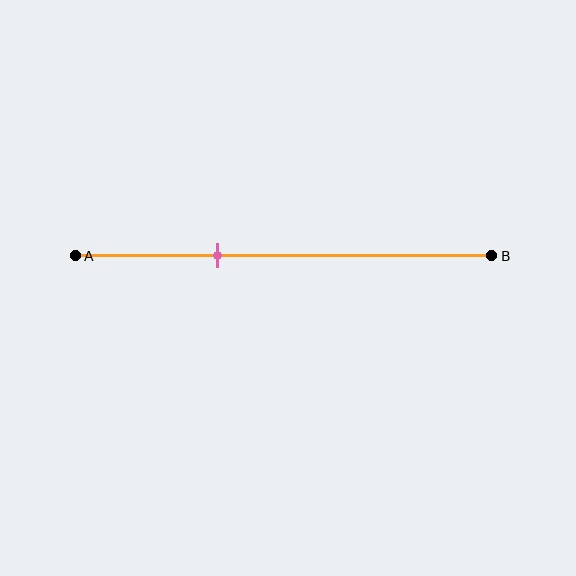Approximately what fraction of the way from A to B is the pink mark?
The pink mark is approximately 35% of the way from A to B.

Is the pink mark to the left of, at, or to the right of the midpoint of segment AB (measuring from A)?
The pink mark is to the left of the midpoint of segment AB.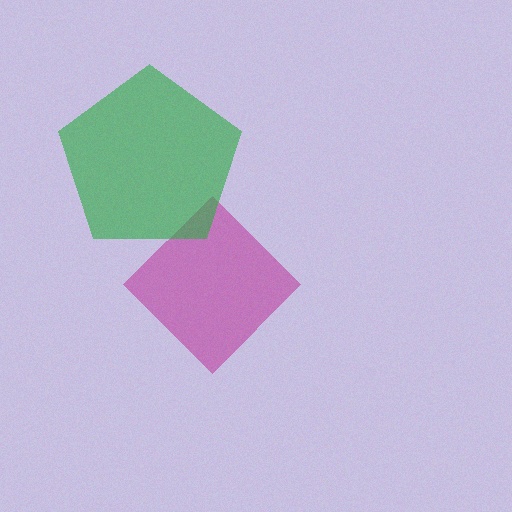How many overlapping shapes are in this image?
There are 2 overlapping shapes in the image.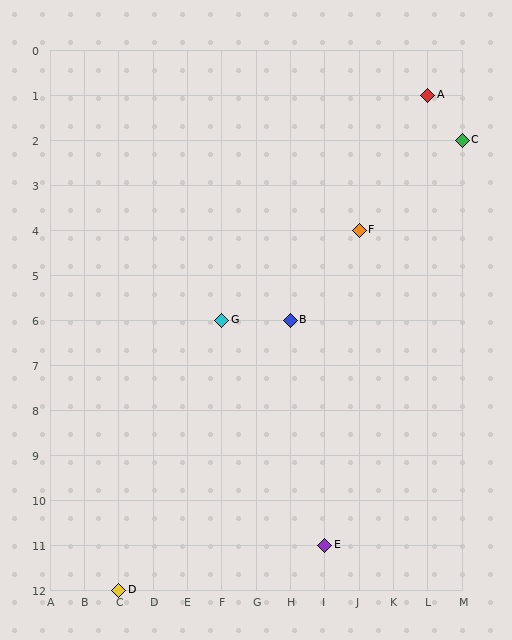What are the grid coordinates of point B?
Point B is at grid coordinates (H, 6).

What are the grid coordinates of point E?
Point E is at grid coordinates (I, 11).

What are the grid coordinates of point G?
Point G is at grid coordinates (F, 6).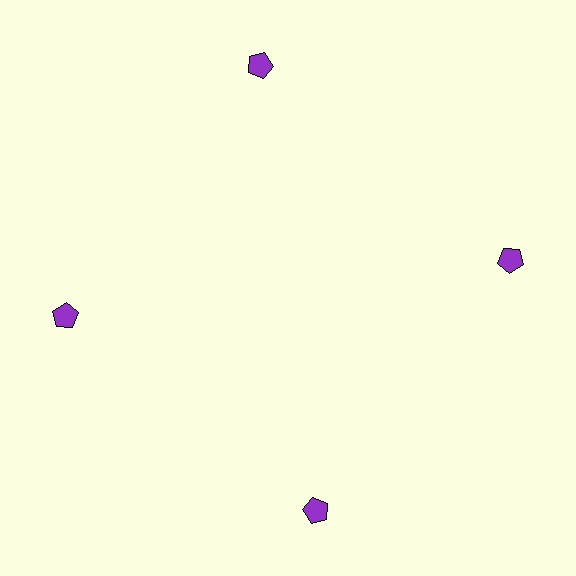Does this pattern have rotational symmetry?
Yes, this pattern has 4-fold rotational symmetry. It looks the same after rotating 90 degrees around the center.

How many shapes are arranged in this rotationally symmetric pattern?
There are 4 shapes, arranged in 4 groups of 1.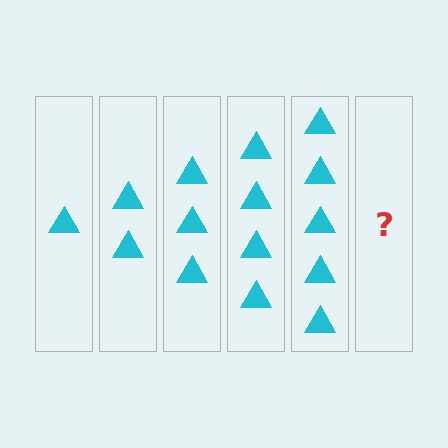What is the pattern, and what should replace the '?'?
The pattern is that each step adds one more triangle. The '?' should be 6 triangles.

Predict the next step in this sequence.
The next step is 6 triangles.